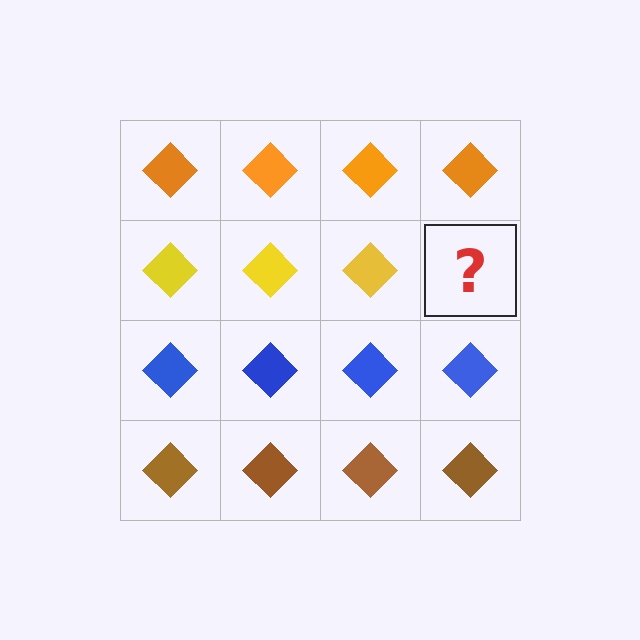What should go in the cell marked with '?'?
The missing cell should contain a yellow diamond.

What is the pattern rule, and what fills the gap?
The rule is that each row has a consistent color. The gap should be filled with a yellow diamond.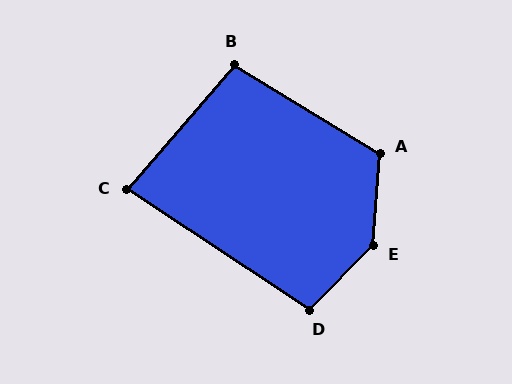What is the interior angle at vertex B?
Approximately 99 degrees (obtuse).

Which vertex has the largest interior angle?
E, at approximately 139 degrees.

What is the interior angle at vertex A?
Approximately 118 degrees (obtuse).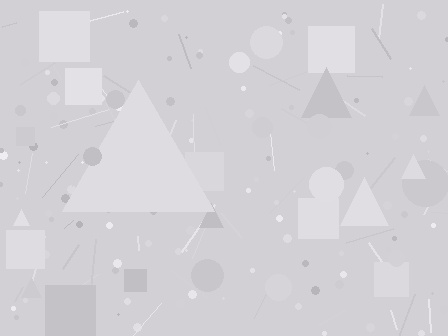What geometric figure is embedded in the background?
A triangle is embedded in the background.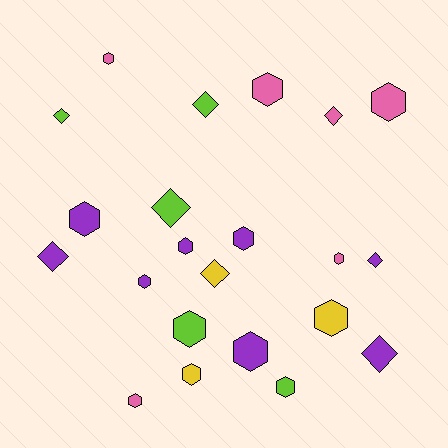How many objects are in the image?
There are 22 objects.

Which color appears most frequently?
Purple, with 8 objects.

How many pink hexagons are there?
There are 5 pink hexagons.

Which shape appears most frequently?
Hexagon, with 14 objects.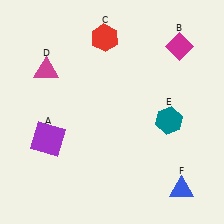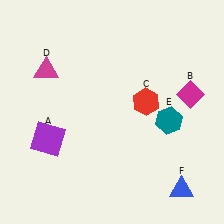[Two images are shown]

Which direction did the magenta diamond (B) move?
The magenta diamond (B) moved down.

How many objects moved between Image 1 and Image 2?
2 objects moved between the two images.